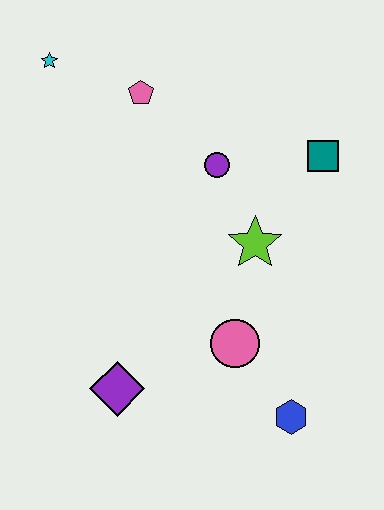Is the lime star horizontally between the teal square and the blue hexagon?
No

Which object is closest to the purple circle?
The lime star is closest to the purple circle.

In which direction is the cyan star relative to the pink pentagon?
The cyan star is to the left of the pink pentagon.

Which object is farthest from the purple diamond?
The cyan star is farthest from the purple diamond.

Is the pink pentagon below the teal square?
No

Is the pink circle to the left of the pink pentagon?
No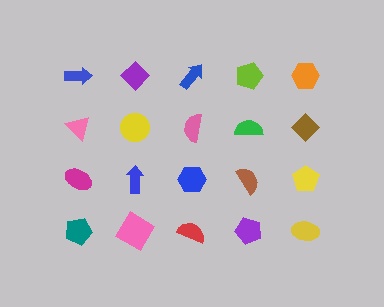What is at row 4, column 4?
A purple pentagon.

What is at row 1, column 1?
A blue arrow.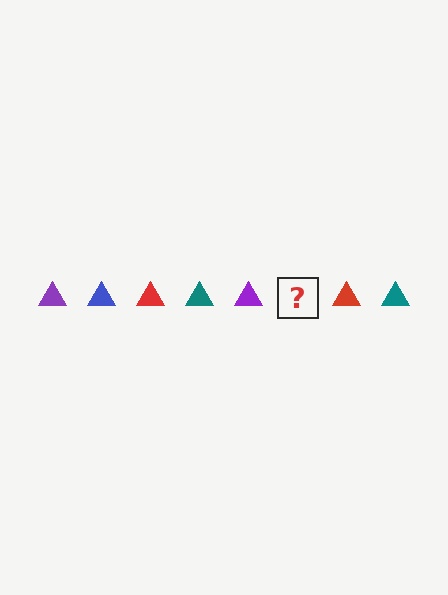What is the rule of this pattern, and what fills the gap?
The rule is that the pattern cycles through purple, blue, red, teal triangles. The gap should be filled with a blue triangle.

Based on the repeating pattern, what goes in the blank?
The blank should be a blue triangle.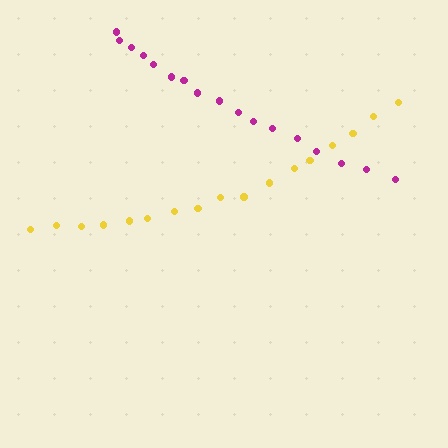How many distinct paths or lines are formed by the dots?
There are 2 distinct paths.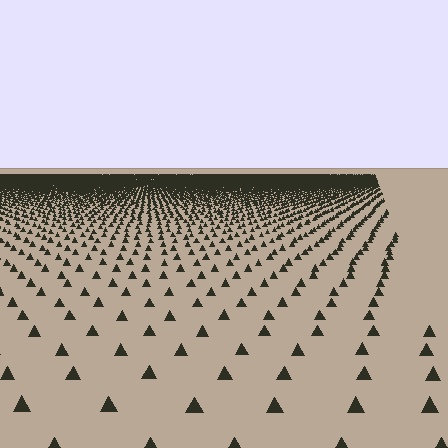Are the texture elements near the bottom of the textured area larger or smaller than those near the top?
Larger. Near the bottom, elements are closer to the viewer and appear at a bigger on-screen size.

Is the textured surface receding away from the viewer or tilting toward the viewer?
The surface is receding away from the viewer. Texture elements get smaller and denser toward the top.